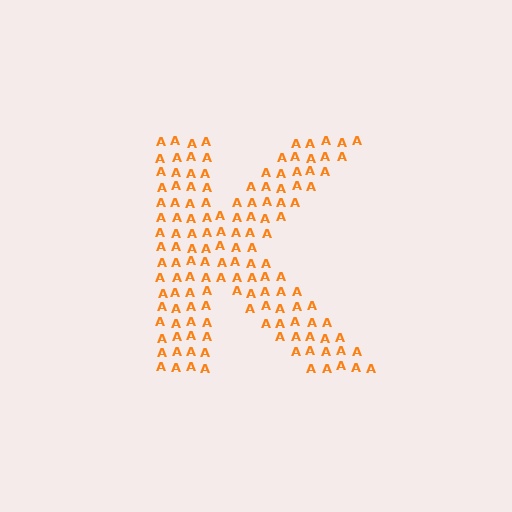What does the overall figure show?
The overall figure shows the letter K.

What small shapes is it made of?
It is made of small letter A's.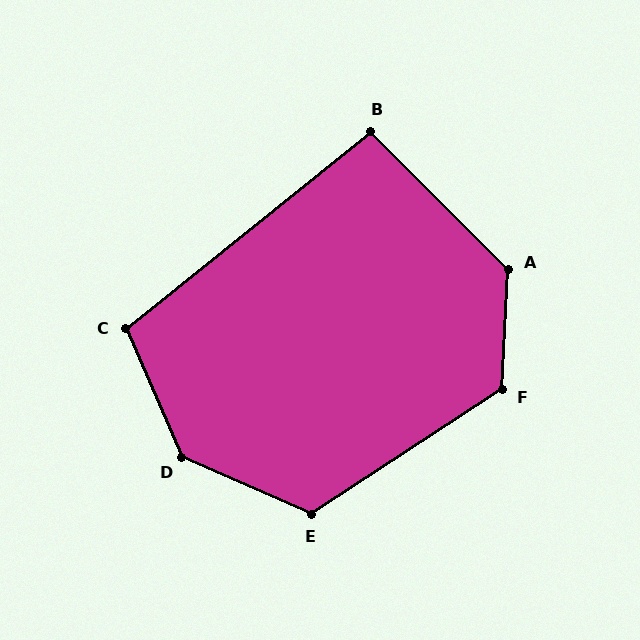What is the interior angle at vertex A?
Approximately 132 degrees (obtuse).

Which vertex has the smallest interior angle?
B, at approximately 96 degrees.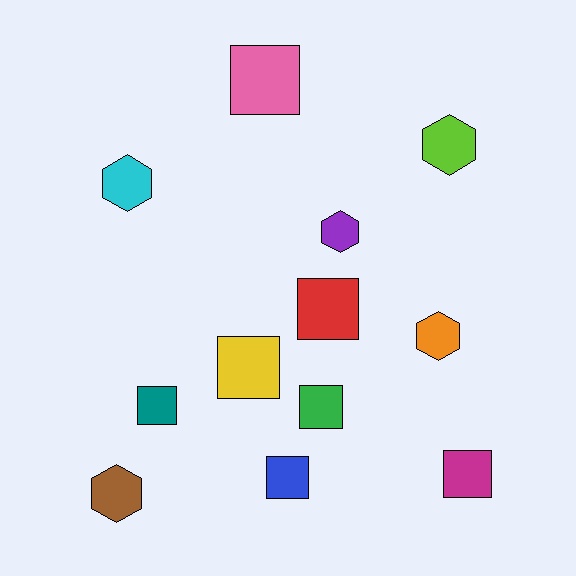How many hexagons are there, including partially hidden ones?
There are 5 hexagons.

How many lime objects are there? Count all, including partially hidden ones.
There is 1 lime object.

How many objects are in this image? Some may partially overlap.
There are 12 objects.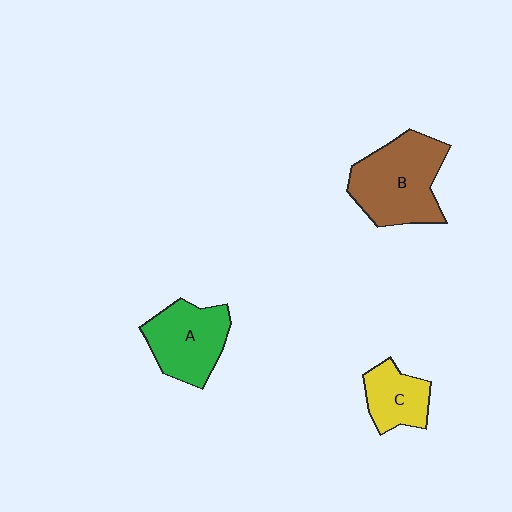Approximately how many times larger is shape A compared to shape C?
Approximately 1.5 times.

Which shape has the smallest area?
Shape C (yellow).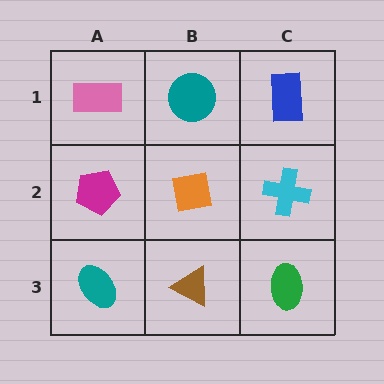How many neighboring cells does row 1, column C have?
2.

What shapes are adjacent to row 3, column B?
An orange square (row 2, column B), a teal ellipse (row 3, column A), a green ellipse (row 3, column C).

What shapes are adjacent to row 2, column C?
A blue rectangle (row 1, column C), a green ellipse (row 3, column C), an orange square (row 2, column B).